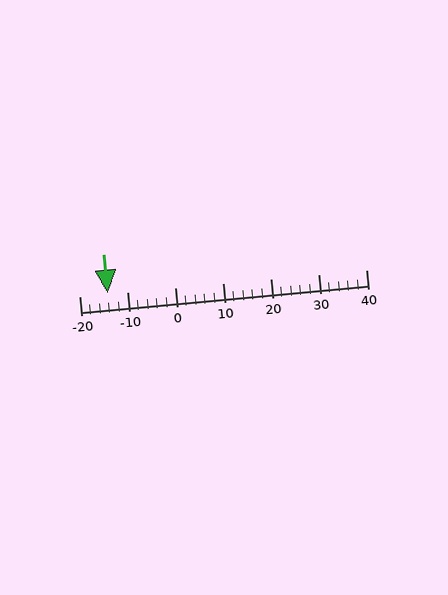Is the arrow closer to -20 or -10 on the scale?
The arrow is closer to -10.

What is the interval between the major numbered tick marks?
The major tick marks are spaced 10 units apart.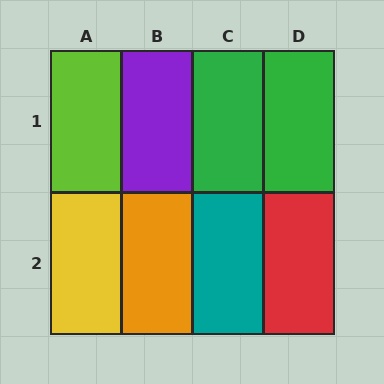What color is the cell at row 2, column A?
Yellow.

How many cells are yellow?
1 cell is yellow.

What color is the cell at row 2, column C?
Teal.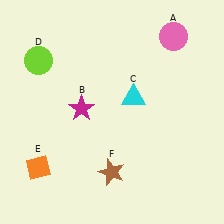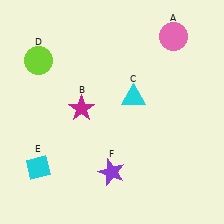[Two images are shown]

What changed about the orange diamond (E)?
In Image 1, E is orange. In Image 2, it changed to cyan.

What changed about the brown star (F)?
In Image 1, F is brown. In Image 2, it changed to purple.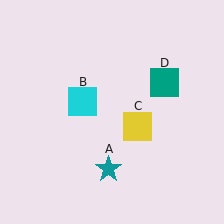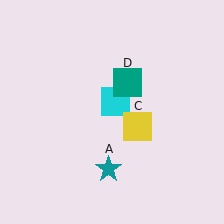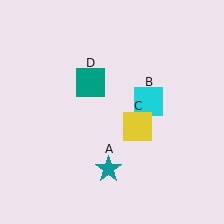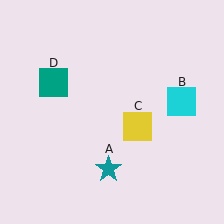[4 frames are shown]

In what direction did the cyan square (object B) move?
The cyan square (object B) moved right.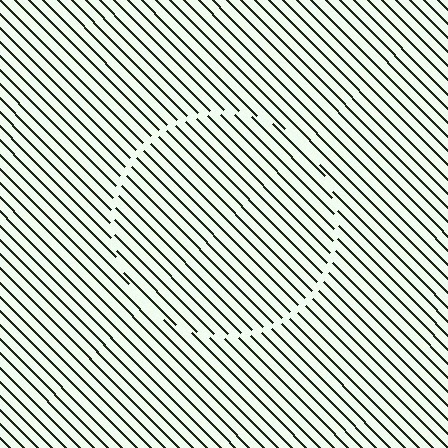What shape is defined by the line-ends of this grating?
An illusory circle. The interior of the shape contains the same grating, shifted by half a period — the contour is defined by the phase discontinuity where line-ends from the inner and outer gratings abut.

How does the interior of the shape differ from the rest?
The interior of the shape contains the same grating, shifted by half a period — the contour is defined by the phase discontinuity where line-ends from the inner and outer gratings abut.